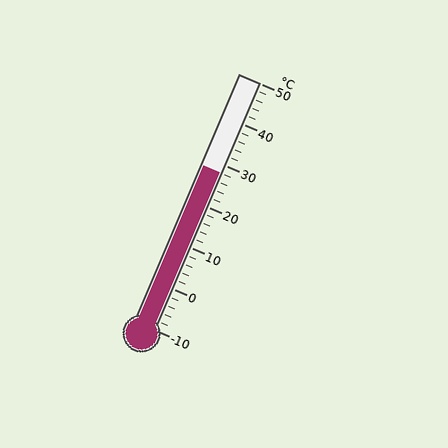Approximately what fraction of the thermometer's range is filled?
The thermometer is filled to approximately 65% of its range.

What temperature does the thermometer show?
The thermometer shows approximately 28°C.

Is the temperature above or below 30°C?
The temperature is below 30°C.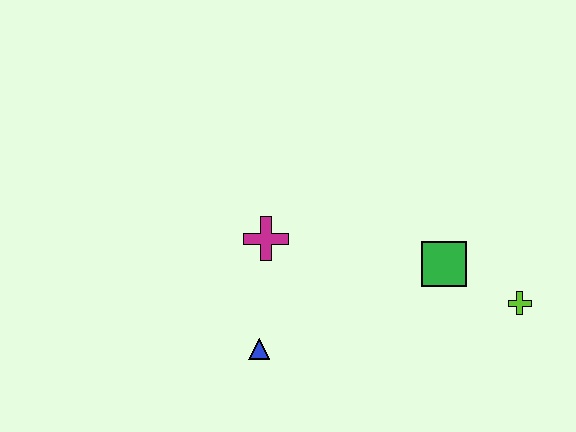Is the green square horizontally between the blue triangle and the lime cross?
Yes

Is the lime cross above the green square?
No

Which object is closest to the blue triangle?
The magenta cross is closest to the blue triangle.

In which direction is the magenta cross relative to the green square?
The magenta cross is to the left of the green square.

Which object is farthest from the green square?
The blue triangle is farthest from the green square.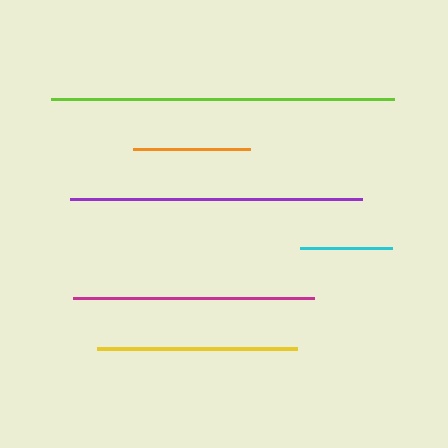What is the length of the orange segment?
The orange segment is approximately 117 pixels long.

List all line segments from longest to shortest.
From longest to shortest: lime, purple, magenta, yellow, orange, cyan.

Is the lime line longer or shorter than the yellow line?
The lime line is longer than the yellow line.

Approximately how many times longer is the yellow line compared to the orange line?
The yellow line is approximately 1.7 times the length of the orange line.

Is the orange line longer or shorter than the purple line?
The purple line is longer than the orange line.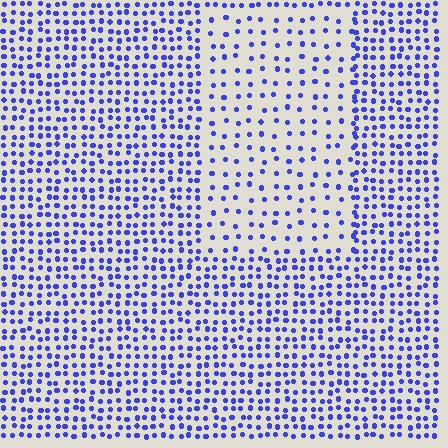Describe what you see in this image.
The image contains small blue elements arranged at two different densities. A rectangle-shaped region is visible where the elements are less densely packed than the surrounding area.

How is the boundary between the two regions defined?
The boundary is defined by a change in element density (approximately 2.1x ratio). All elements are the same color, size, and shape.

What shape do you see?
I see a rectangle.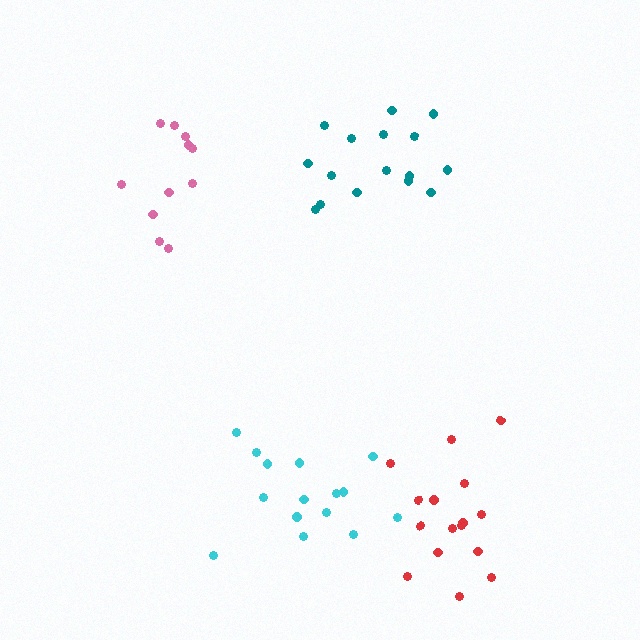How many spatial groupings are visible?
There are 4 spatial groupings.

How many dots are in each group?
Group 1: 11 dots, Group 2: 16 dots, Group 3: 15 dots, Group 4: 16 dots (58 total).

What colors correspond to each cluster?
The clusters are colored: pink, teal, cyan, red.